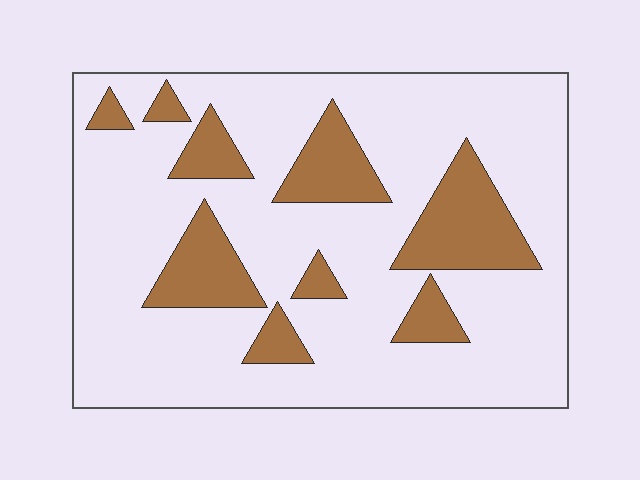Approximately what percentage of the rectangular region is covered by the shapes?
Approximately 20%.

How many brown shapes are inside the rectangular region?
9.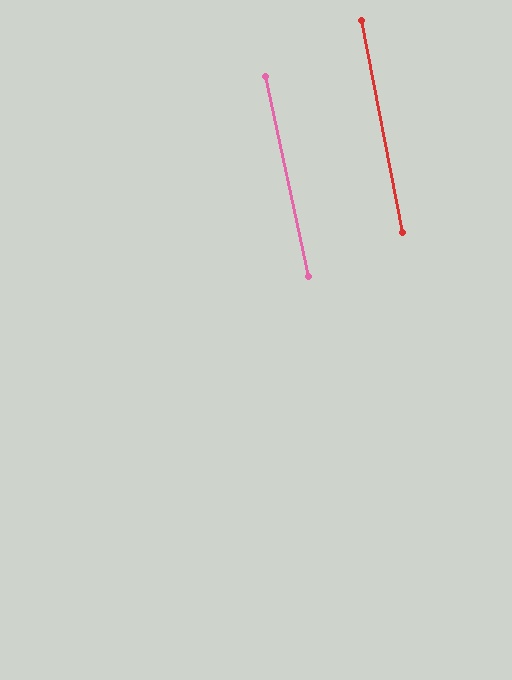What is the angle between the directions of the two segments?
Approximately 1 degree.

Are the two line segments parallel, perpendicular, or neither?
Parallel — their directions differ by only 1.2°.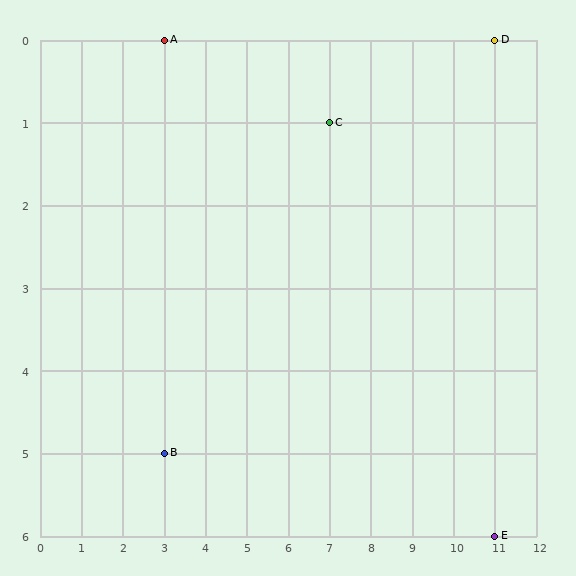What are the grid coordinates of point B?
Point B is at grid coordinates (3, 5).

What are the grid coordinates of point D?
Point D is at grid coordinates (11, 0).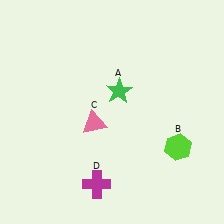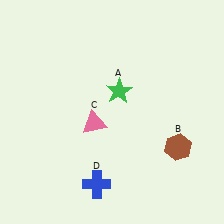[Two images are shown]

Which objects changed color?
B changed from lime to brown. D changed from magenta to blue.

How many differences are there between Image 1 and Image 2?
There are 2 differences between the two images.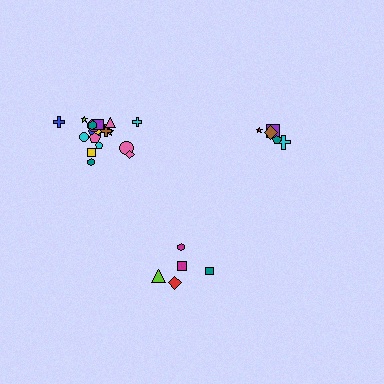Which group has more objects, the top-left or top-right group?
The top-left group.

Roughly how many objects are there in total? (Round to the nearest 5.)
Roughly 30 objects in total.